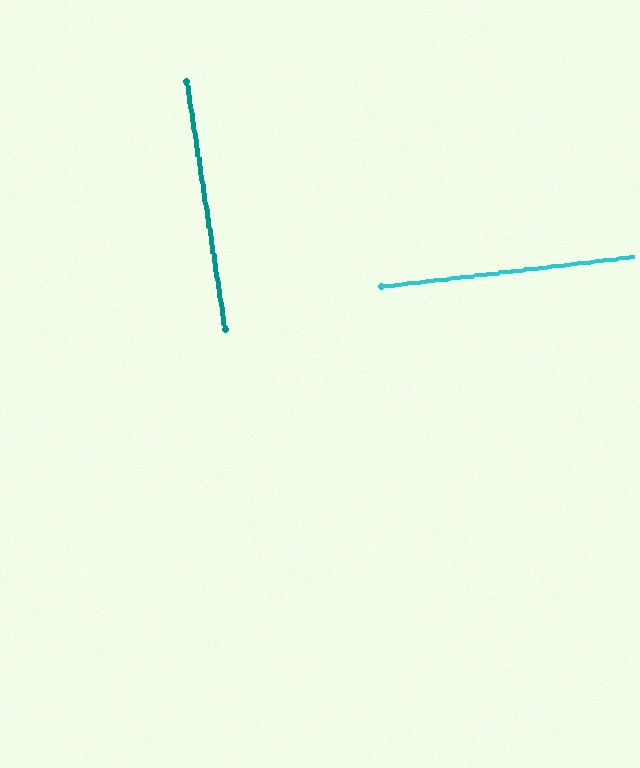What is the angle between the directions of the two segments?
Approximately 88 degrees.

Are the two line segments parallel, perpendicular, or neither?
Perpendicular — they meet at approximately 88°.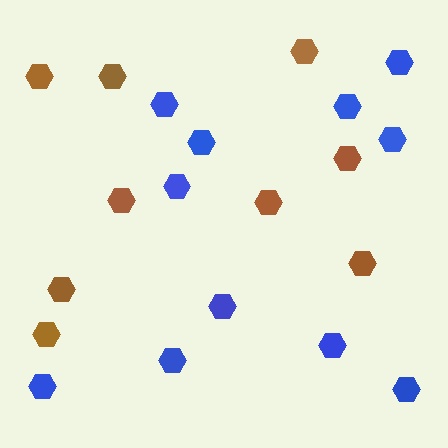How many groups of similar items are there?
There are 2 groups: one group of brown hexagons (9) and one group of blue hexagons (11).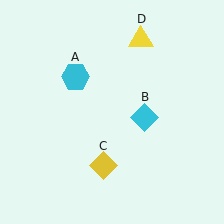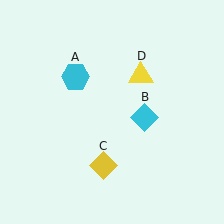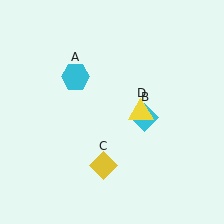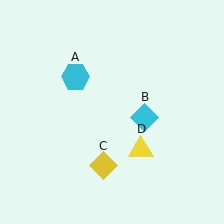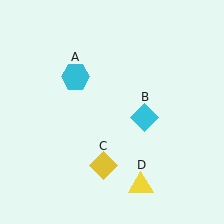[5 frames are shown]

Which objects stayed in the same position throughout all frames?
Cyan hexagon (object A) and cyan diamond (object B) and yellow diamond (object C) remained stationary.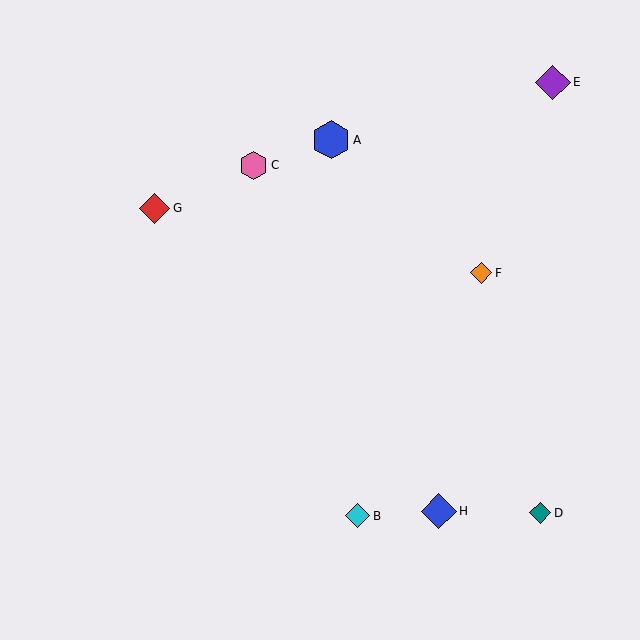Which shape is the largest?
The blue hexagon (labeled A) is the largest.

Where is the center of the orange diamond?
The center of the orange diamond is at (481, 273).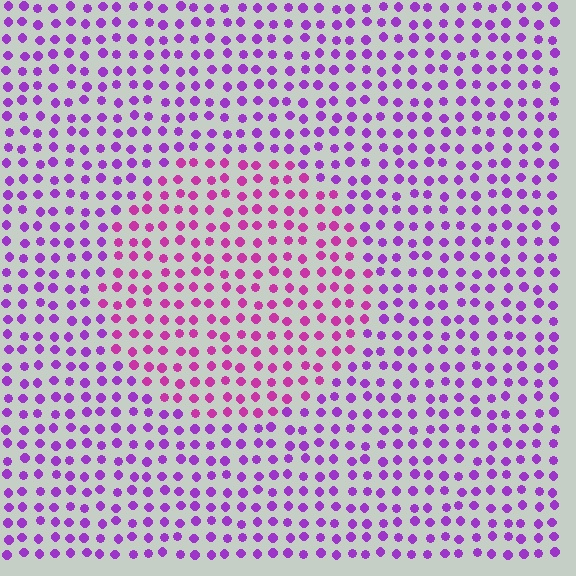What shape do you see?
I see a circle.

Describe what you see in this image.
The image is filled with small purple elements in a uniform arrangement. A circle-shaped region is visible where the elements are tinted to a slightly different hue, forming a subtle color boundary.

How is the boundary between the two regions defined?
The boundary is defined purely by a slight shift in hue (about 32 degrees). Spacing, size, and orientation are identical on both sides.